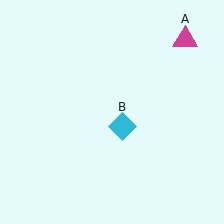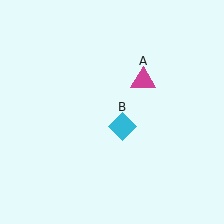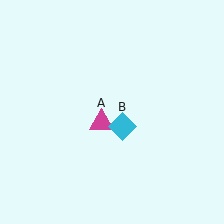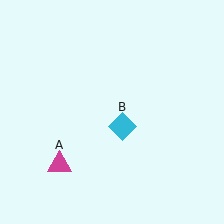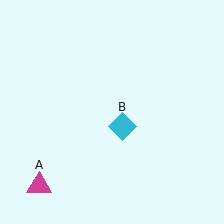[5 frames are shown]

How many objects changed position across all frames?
1 object changed position: magenta triangle (object A).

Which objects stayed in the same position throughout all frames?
Cyan diamond (object B) remained stationary.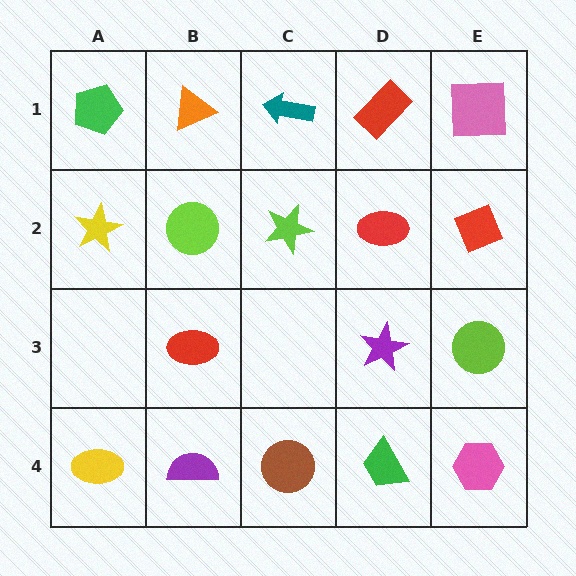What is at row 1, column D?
A red rectangle.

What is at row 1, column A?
A green pentagon.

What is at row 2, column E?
A red diamond.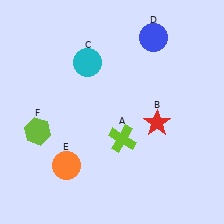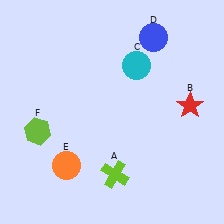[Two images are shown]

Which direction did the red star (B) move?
The red star (B) moved right.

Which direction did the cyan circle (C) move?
The cyan circle (C) moved right.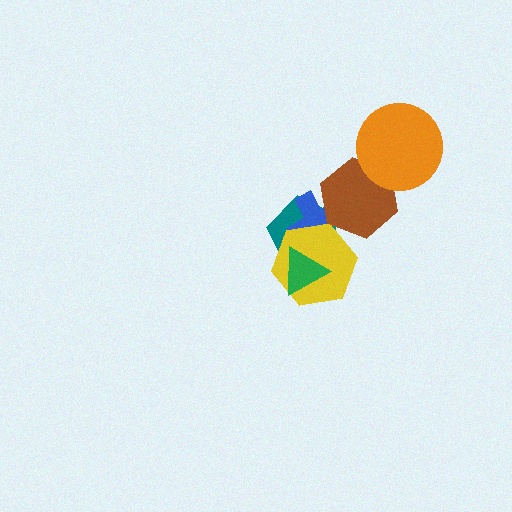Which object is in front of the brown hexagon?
The orange circle is in front of the brown hexagon.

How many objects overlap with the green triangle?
3 objects overlap with the green triangle.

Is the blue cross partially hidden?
Yes, it is partially covered by another shape.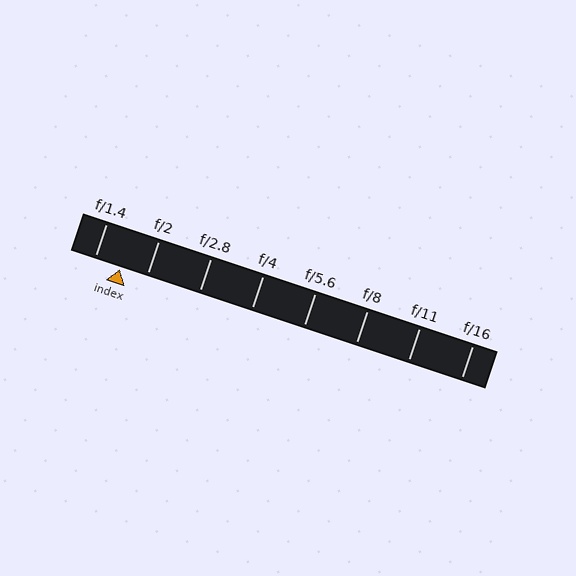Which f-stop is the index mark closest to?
The index mark is closest to f/1.4.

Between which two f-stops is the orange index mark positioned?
The index mark is between f/1.4 and f/2.